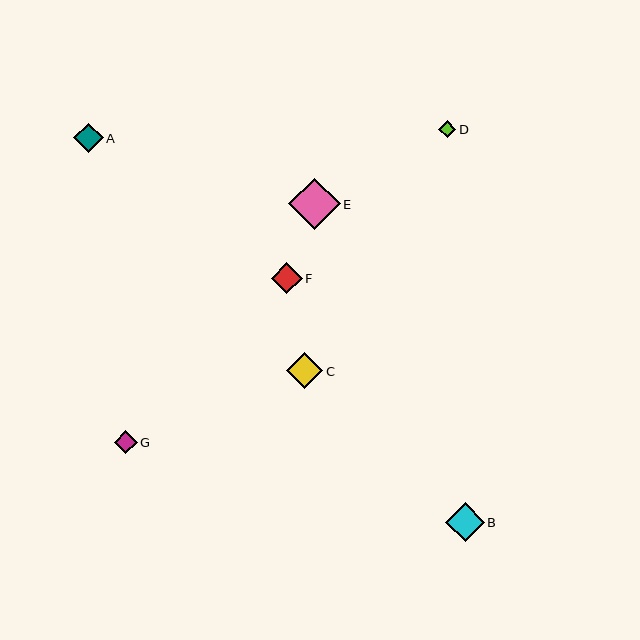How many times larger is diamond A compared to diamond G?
Diamond A is approximately 1.3 times the size of diamond G.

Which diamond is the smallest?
Diamond D is the smallest with a size of approximately 17 pixels.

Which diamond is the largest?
Diamond E is the largest with a size of approximately 52 pixels.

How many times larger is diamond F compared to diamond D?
Diamond F is approximately 1.8 times the size of diamond D.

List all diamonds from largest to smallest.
From largest to smallest: E, B, C, F, A, G, D.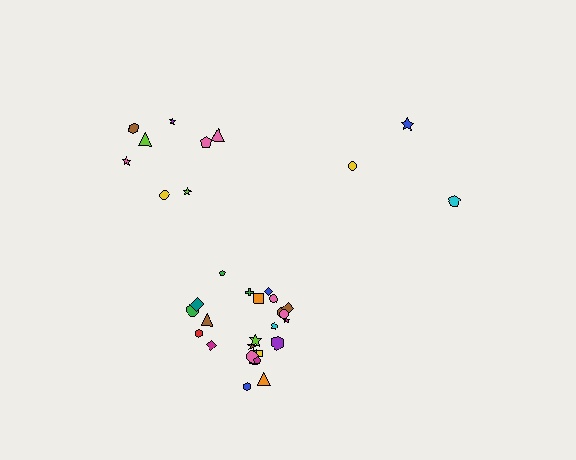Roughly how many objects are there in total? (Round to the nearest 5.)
Roughly 35 objects in total.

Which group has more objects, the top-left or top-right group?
The top-left group.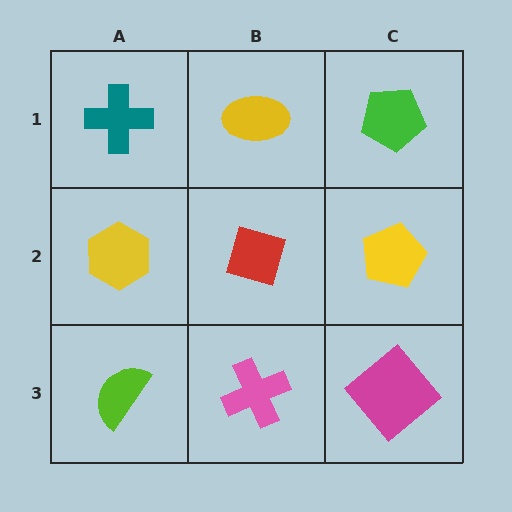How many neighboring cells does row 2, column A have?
3.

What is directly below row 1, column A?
A yellow hexagon.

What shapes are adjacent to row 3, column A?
A yellow hexagon (row 2, column A), a pink cross (row 3, column B).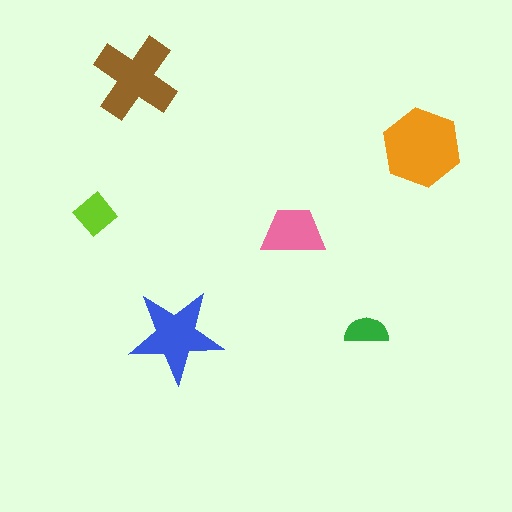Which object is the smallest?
The green semicircle.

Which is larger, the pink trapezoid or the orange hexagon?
The orange hexagon.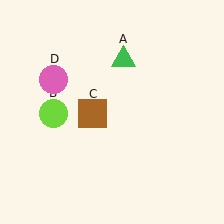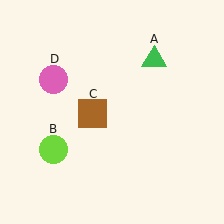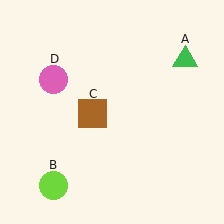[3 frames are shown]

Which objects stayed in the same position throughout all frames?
Brown square (object C) and pink circle (object D) remained stationary.